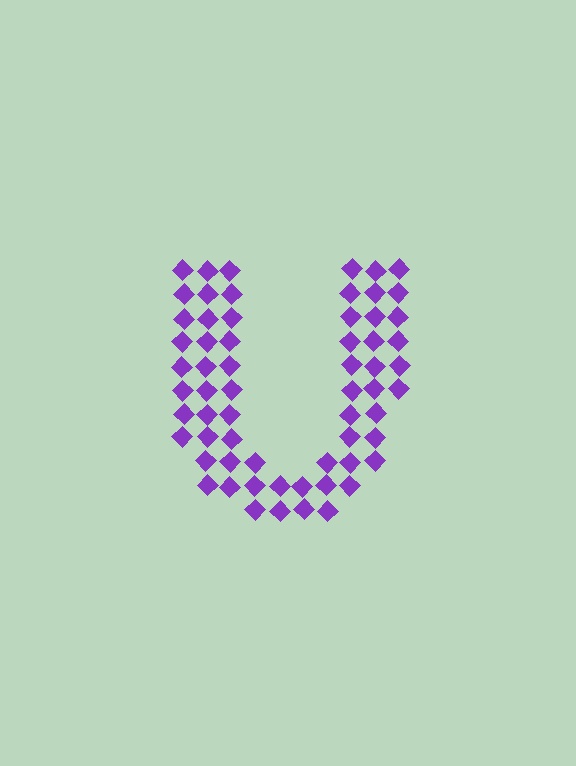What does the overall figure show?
The overall figure shows the letter U.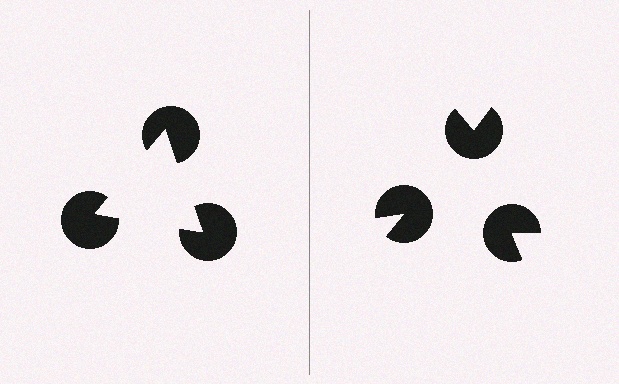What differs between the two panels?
The pac-man discs are positioned identically on both sides; only the wedge orientations differ. On the left they align to a triangle; on the right they are misaligned.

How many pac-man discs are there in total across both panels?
6 — 3 on each side.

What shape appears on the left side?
An illusory triangle.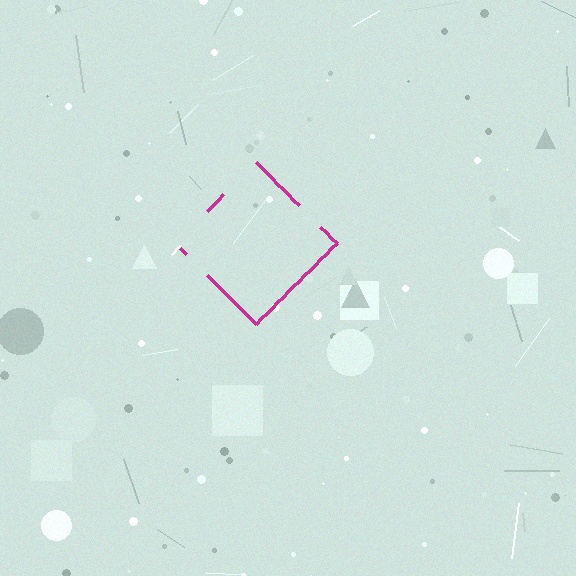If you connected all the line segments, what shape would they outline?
They would outline a diamond.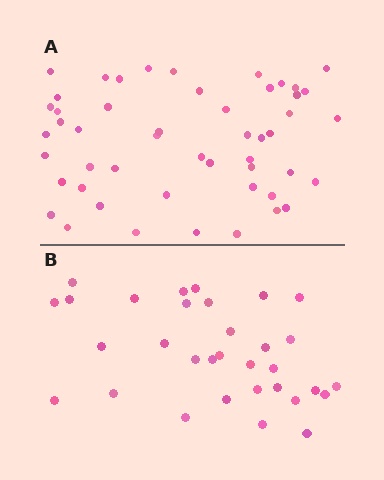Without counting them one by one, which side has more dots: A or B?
Region A (the top region) has more dots.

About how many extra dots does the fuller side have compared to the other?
Region A has approximately 20 more dots than region B.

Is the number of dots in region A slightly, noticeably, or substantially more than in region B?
Region A has substantially more. The ratio is roughly 1.6 to 1.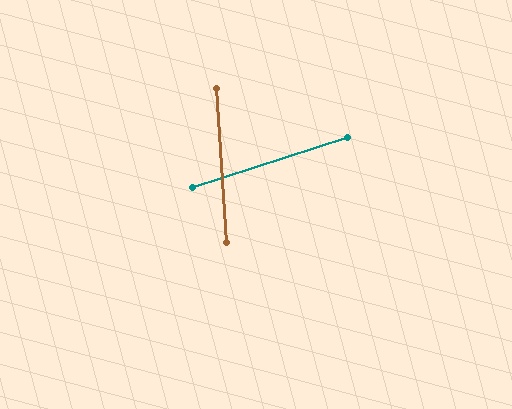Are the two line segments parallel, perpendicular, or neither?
Neither parallel nor perpendicular — they differ by about 76°.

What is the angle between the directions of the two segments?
Approximately 76 degrees.